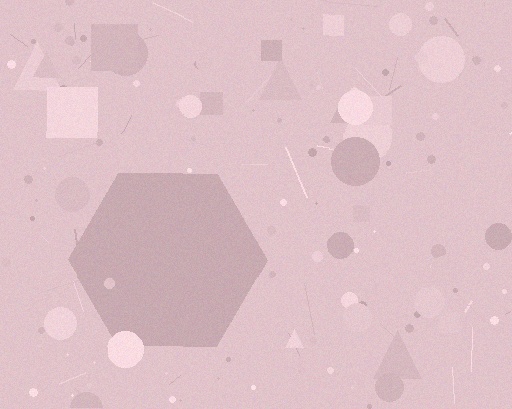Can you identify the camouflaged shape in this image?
The camouflaged shape is a hexagon.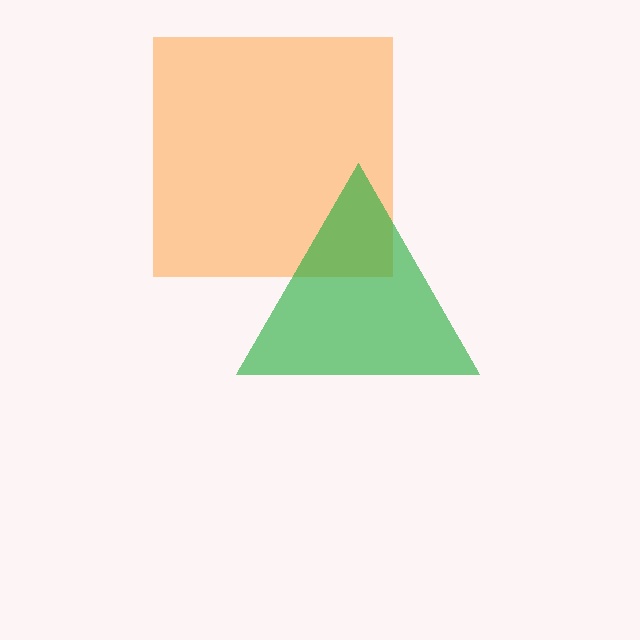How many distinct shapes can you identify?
There are 2 distinct shapes: an orange square, a green triangle.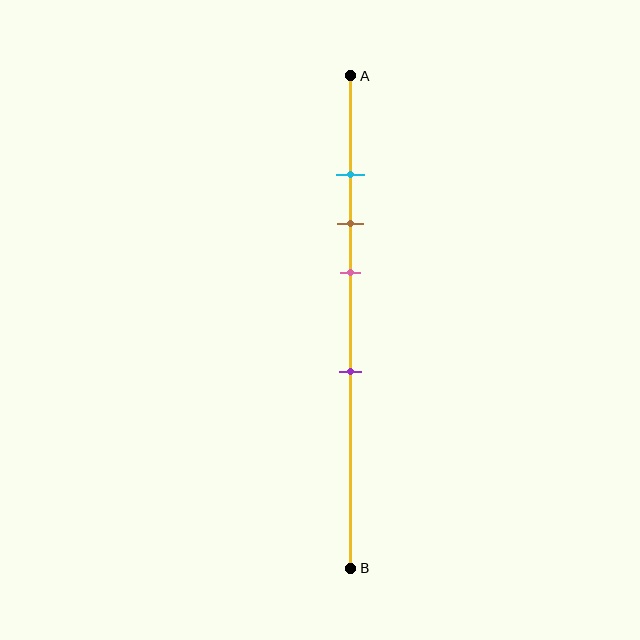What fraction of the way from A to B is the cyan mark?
The cyan mark is approximately 20% (0.2) of the way from A to B.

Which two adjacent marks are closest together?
The cyan and brown marks are the closest adjacent pair.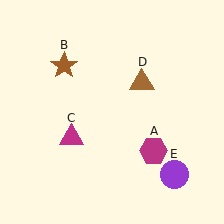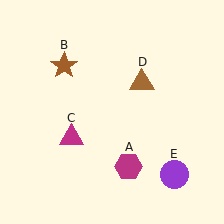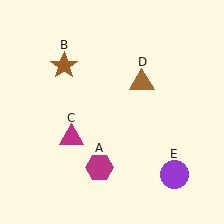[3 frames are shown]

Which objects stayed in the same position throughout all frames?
Brown star (object B) and magenta triangle (object C) and brown triangle (object D) and purple circle (object E) remained stationary.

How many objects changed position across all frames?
1 object changed position: magenta hexagon (object A).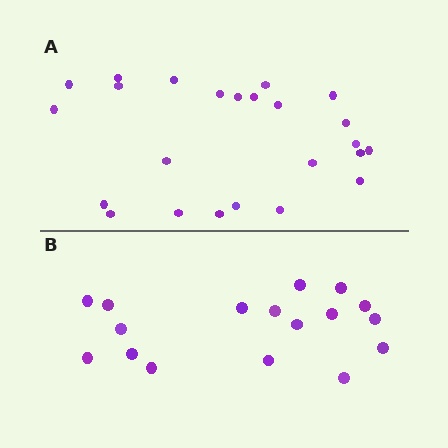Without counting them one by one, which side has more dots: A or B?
Region A (the top region) has more dots.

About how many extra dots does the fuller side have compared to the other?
Region A has roughly 8 or so more dots than region B.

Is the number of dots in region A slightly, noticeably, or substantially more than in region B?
Region A has noticeably more, but not dramatically so. The ratio is roughly 1.4 to 1.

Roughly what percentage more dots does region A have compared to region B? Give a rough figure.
About 40% more.